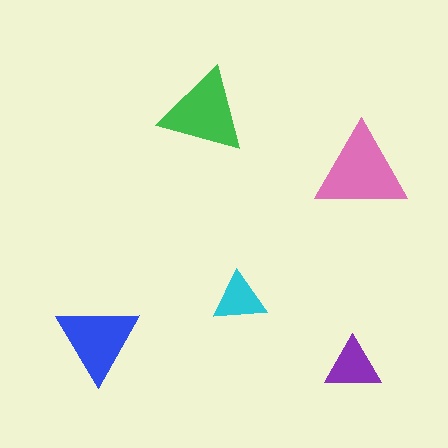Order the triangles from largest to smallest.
the pink one, the green one, the blue one, the purple one, the cyan one.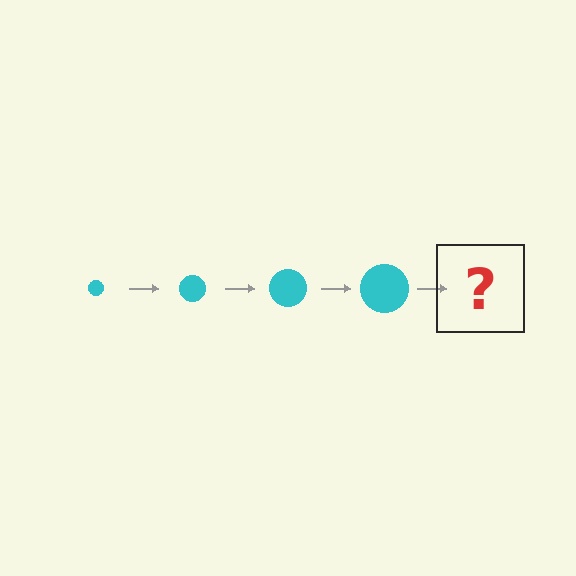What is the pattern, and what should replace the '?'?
The pattern is that the circle gets progressively larger each step. The '?' should be a cyan circle, larger than the previous one.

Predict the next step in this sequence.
The next step is a cyan circle, larger than the previous one.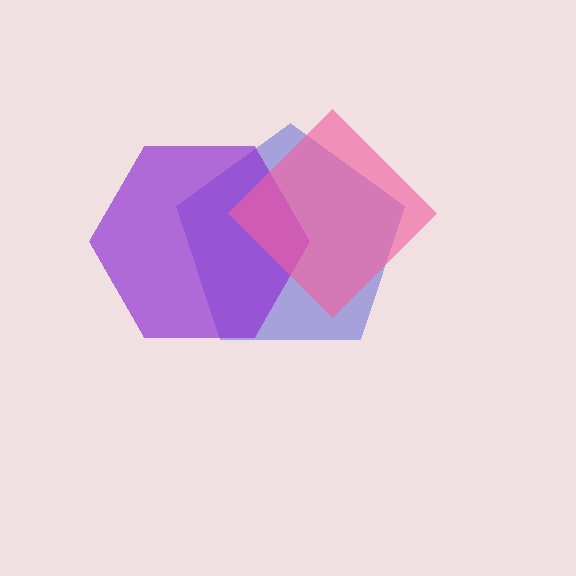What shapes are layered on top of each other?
The layered shapes are: a blue pentagon, a purple hexagon, a pink diamond.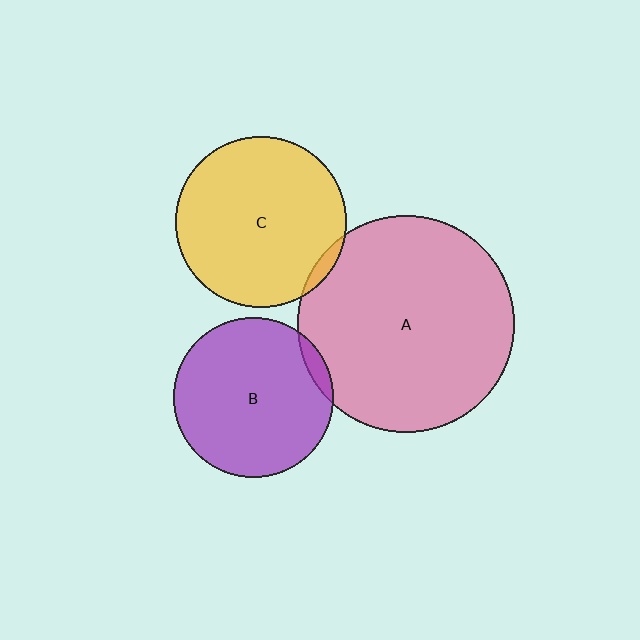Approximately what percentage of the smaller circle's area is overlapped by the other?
Approximately 5%.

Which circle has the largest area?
Circle A (pink).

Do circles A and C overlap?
Yes.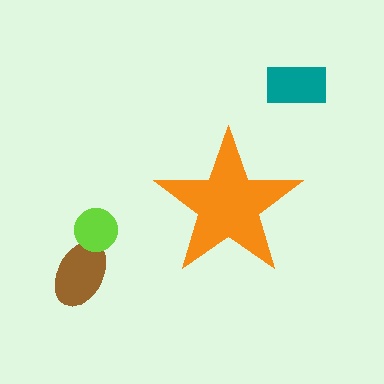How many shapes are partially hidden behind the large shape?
0 shapes are partially hidden.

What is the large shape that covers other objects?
An orange star.